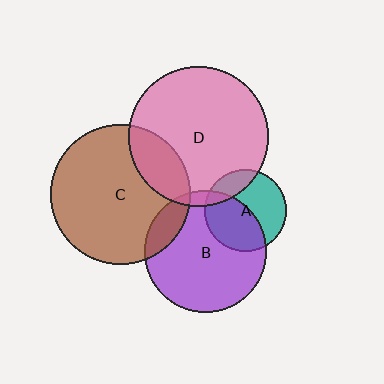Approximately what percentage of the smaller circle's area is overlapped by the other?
Approximately 5%.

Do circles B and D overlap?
Yes.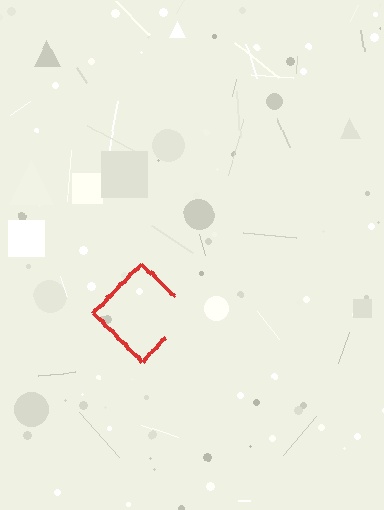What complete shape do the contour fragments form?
The contour fragments form a diamond.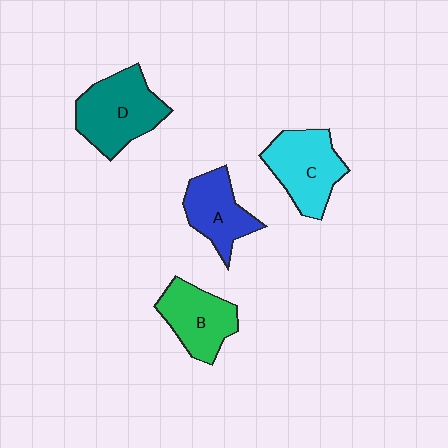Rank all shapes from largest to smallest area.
From largest to smallest: D (teal), C (cyan), B (green), A (blue).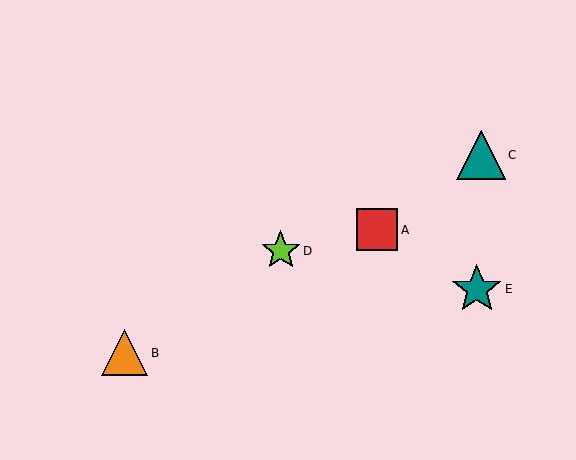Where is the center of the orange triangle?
The center of the orange triangle is at (125, 353).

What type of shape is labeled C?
Shape C is a teal triangle.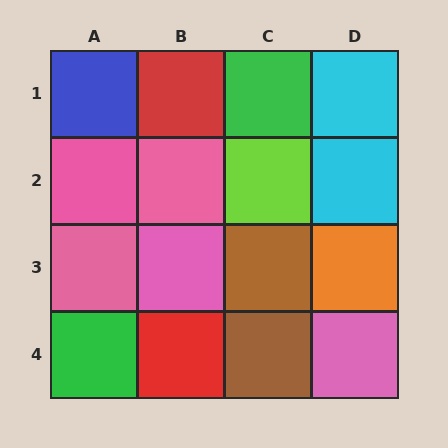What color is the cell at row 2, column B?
Pink.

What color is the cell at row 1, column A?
Blue.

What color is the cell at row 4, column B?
Red.